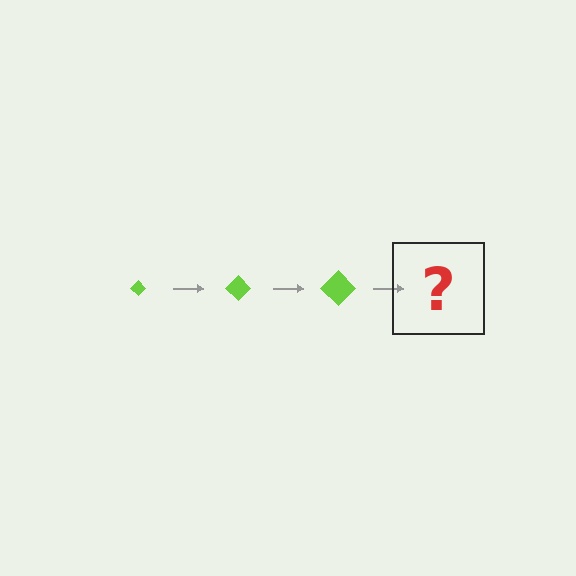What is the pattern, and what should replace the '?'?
The pattern is that the diamond gets progressively larger each step. The '?' should be a lime diamond, larger than the previous one.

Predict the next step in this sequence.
The next step is a lime diamond, larger than the previous one.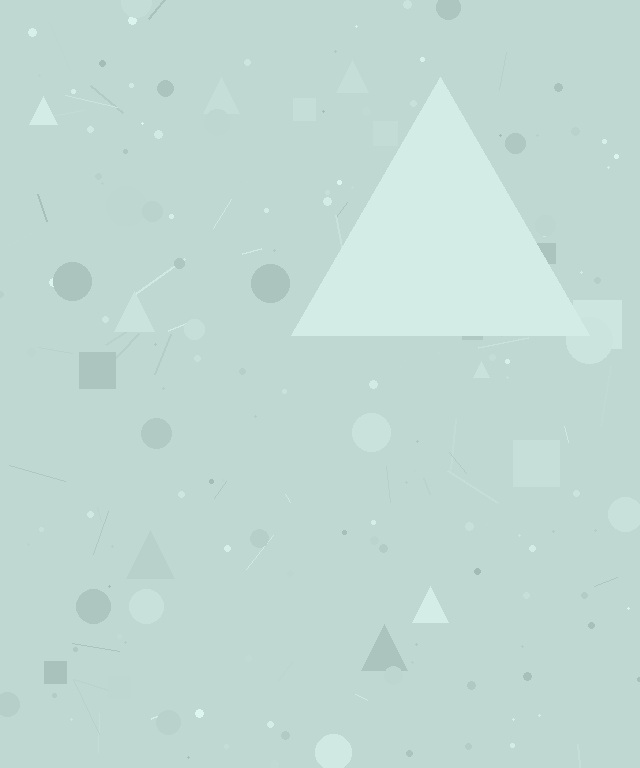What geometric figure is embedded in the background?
A triangle is embedded in the background.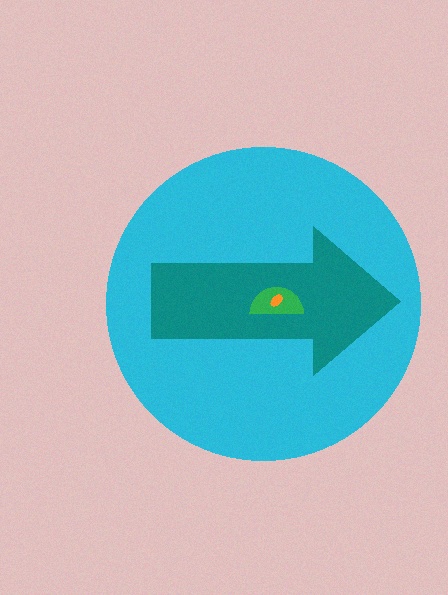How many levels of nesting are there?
4.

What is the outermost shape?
The cyan circle.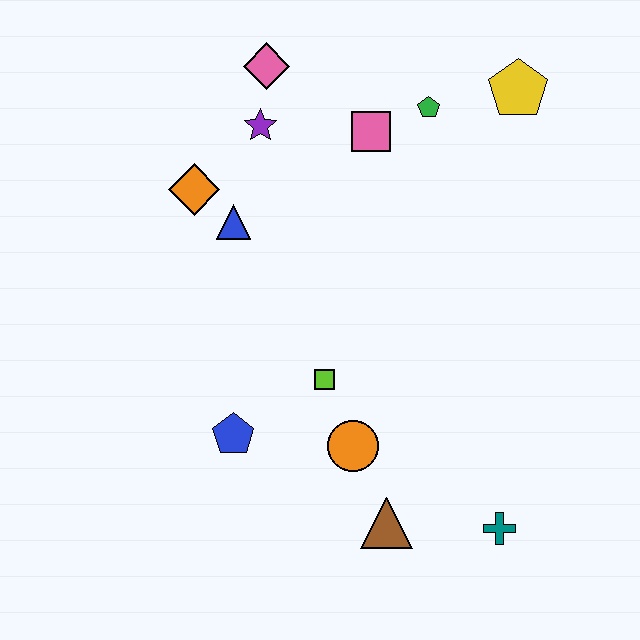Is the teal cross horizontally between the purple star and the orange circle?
No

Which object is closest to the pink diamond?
The purple star is closest to the pink diamond.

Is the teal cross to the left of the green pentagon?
No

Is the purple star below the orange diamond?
No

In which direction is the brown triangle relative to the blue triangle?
The brown triangle is below the blue triangle.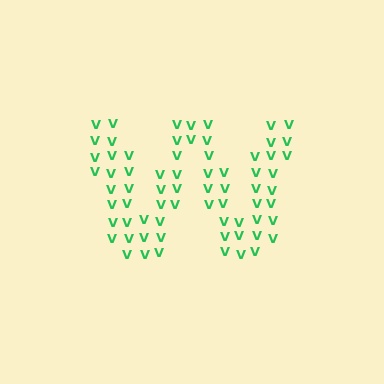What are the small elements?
The small elements are letter V's.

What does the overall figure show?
The overall figure shows the letter W.